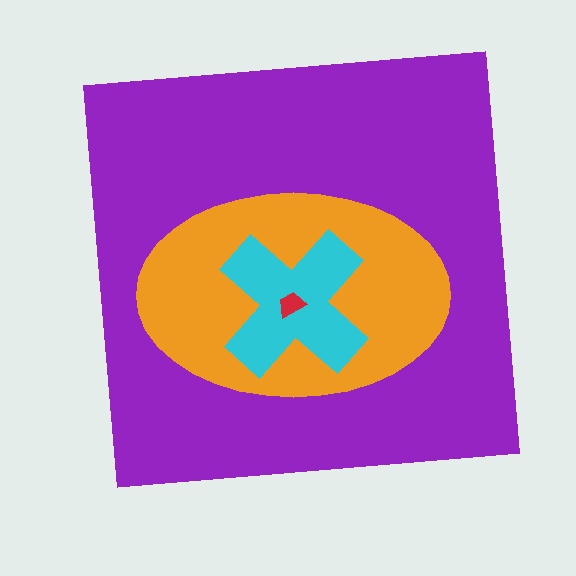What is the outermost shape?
The purple square.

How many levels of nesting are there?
4.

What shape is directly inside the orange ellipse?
The cyan cross.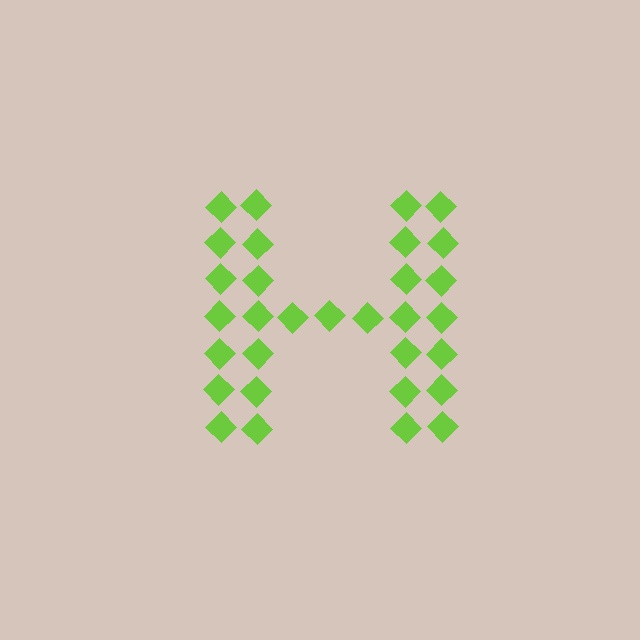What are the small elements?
The small elements are diamonds.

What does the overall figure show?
The overall figure shows the letter H.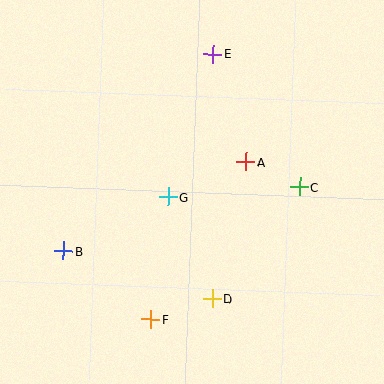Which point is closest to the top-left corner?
Point E is closest to the top-left corner.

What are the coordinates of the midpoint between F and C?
The midpoint between F and C is at (225, 253).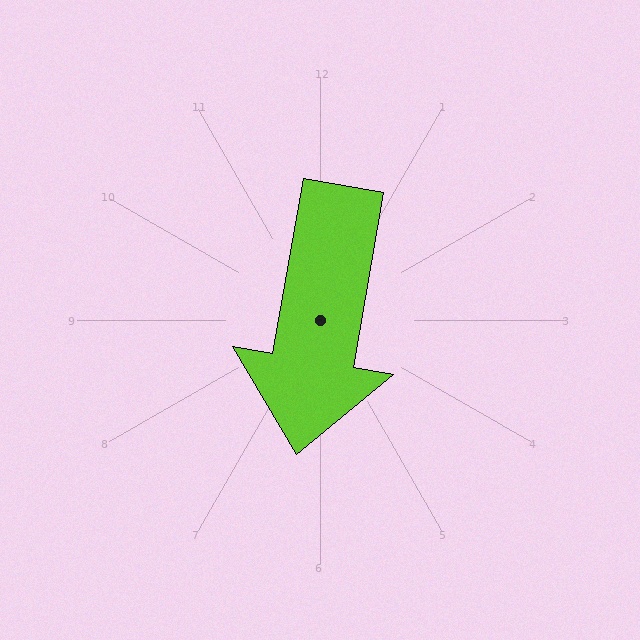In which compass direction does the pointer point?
South.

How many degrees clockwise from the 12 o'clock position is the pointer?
Approximately 190 degrees.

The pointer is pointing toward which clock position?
Roughly 6 o'clock.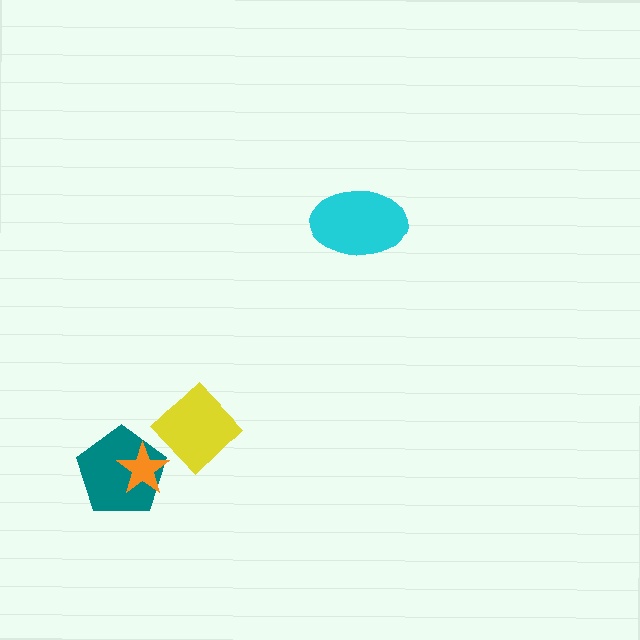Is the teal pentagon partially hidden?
Yes, it is partially covered by another shape.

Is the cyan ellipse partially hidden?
No, no other shape covers it.